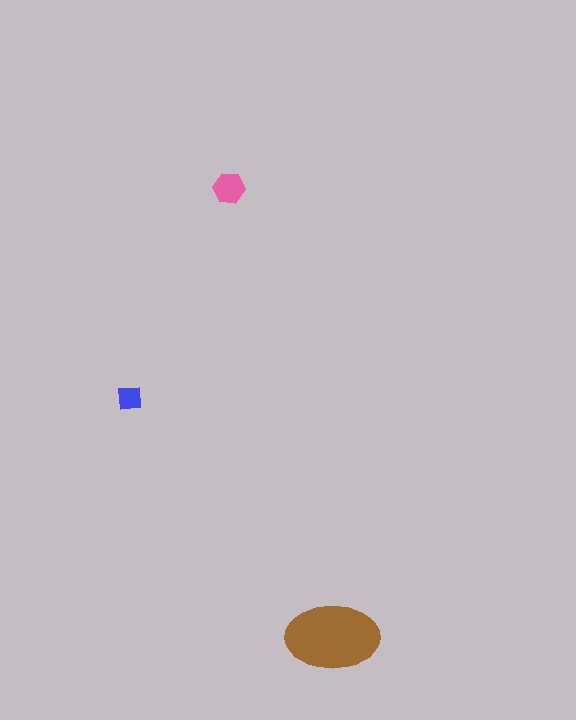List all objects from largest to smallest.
The brown ellipse, the pink hexagon, the blue square.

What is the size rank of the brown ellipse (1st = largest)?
1st.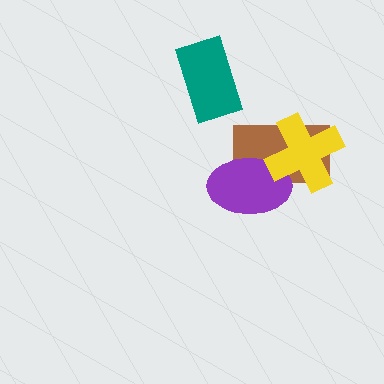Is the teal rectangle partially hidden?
No, no other shape covers it.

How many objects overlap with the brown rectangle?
2 objects overlap with the brown rectangle.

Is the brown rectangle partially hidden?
Yes, it is partially covered by another shape.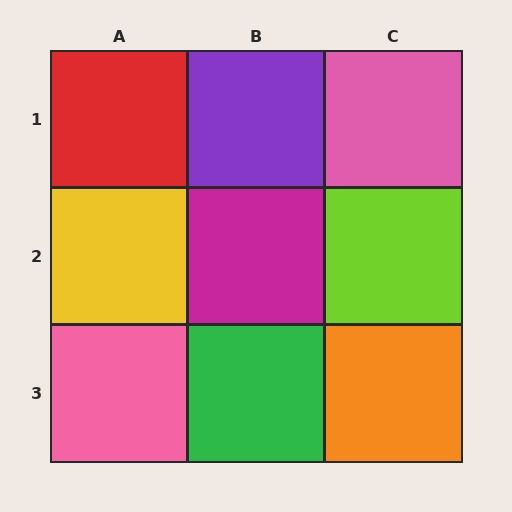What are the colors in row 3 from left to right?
Pink, green, orange.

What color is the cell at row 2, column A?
Yellow.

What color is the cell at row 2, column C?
Lime.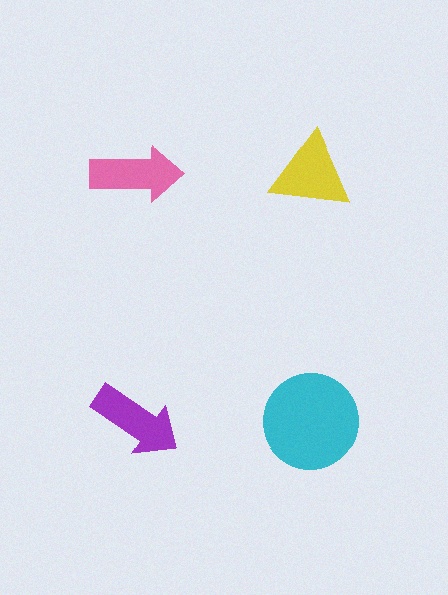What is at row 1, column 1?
A pink arrow.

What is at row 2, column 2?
A cyan circle.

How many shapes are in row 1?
2 shapes.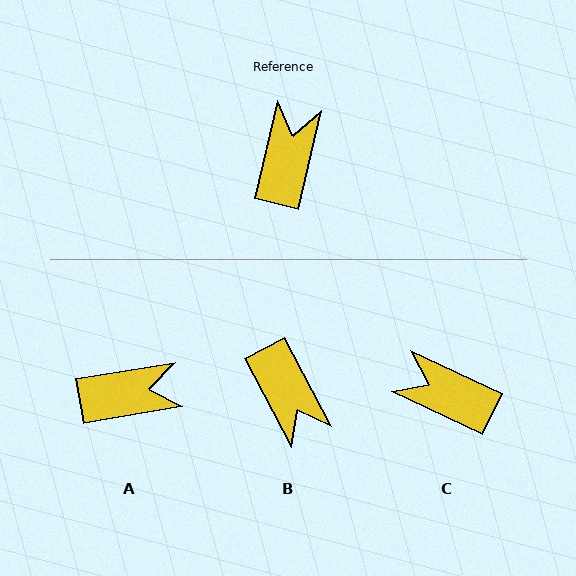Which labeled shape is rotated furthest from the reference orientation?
B, about 139 degrees away.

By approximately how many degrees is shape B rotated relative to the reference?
Approximately 139 degrees clockwise.